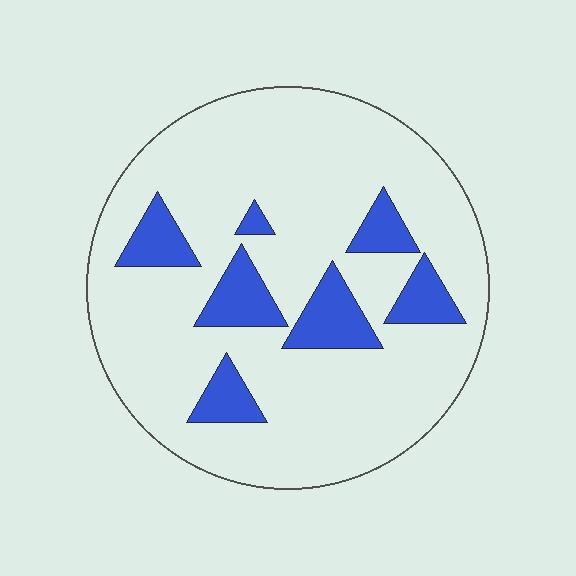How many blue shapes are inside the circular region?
7.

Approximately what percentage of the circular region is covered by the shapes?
Approximately 15%.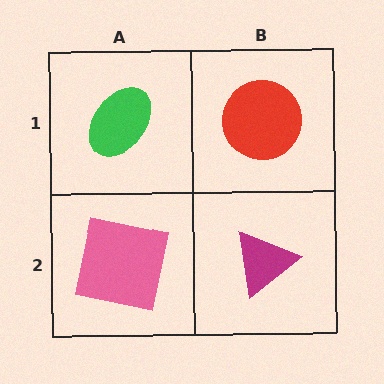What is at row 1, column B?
A red circle.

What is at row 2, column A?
A pink square.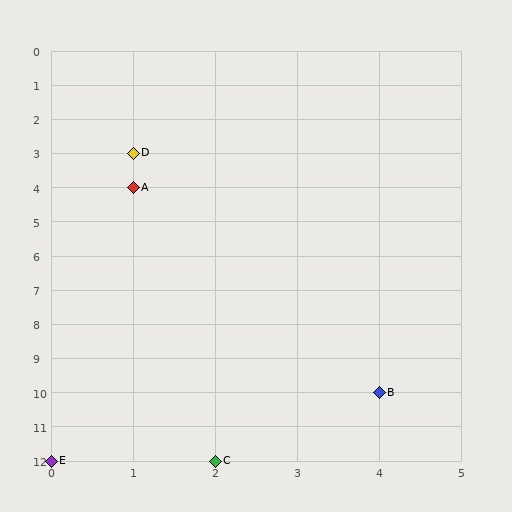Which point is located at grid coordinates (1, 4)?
Point A is at (1, 4).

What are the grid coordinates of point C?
Point C is at grid coordinates (2, 12).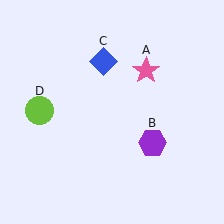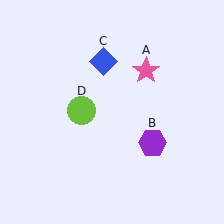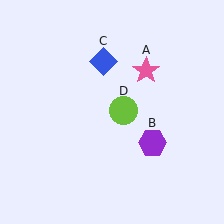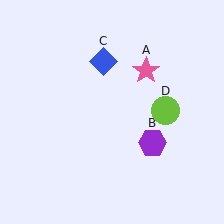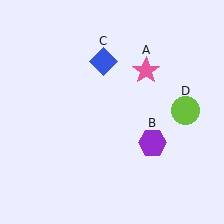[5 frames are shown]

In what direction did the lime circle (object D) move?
The lime circle (object D) moved right.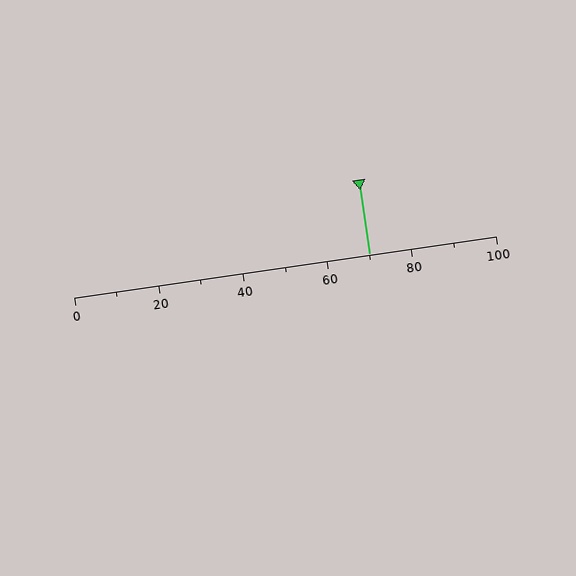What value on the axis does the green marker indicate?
The marker indicates approximately 70.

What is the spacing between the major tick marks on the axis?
The major ticks are spaced 20 apart.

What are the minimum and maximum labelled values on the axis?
The axis runs from 0 to 100.